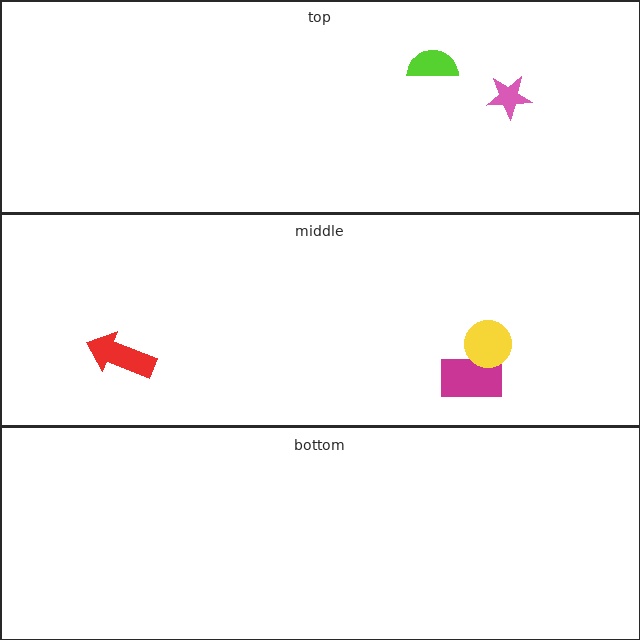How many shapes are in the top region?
2.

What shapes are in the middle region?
The magenta rectangle, the yellow circle, the red arrow.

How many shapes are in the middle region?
3.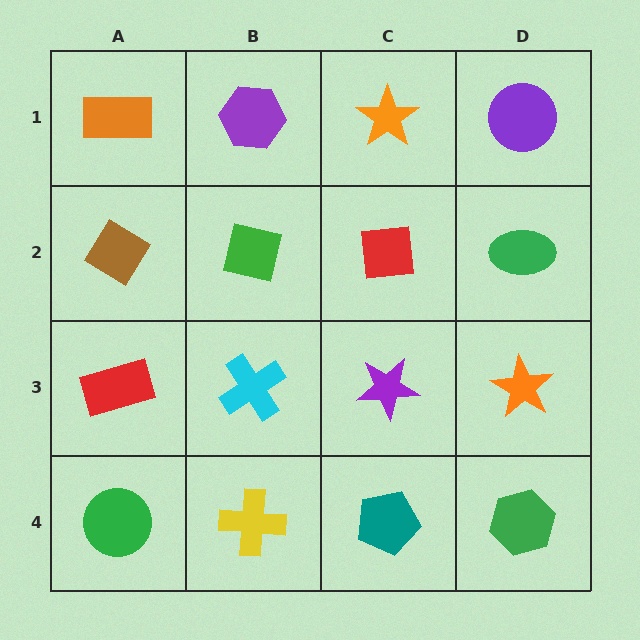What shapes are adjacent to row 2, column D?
A purple circle (row 1, column D), an orange star (row 3, column D), a red square (row 2, column C).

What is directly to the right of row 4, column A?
A yellow cross.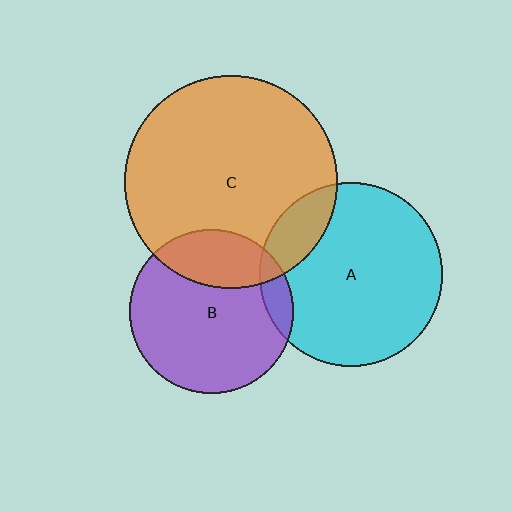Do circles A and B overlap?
Yes.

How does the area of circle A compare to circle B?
Approximately 1.3 times.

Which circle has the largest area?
Circle C (orange).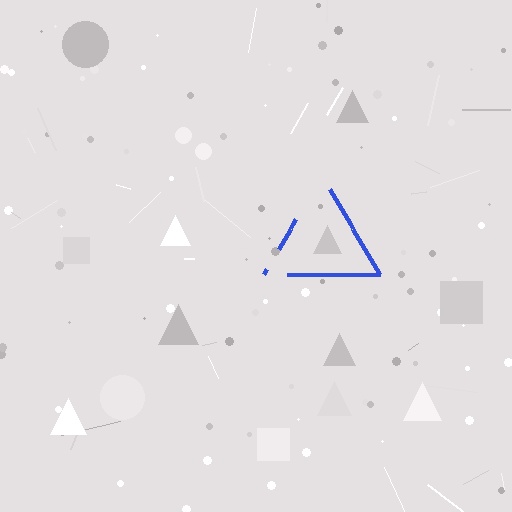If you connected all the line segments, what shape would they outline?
They would outline a triangle.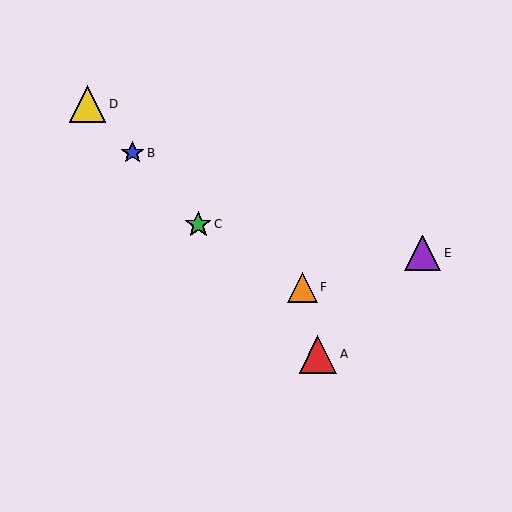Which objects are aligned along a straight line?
Objects A, B, C, D are aligned along a straight line.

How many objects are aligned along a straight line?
4 objects (A, B, C, D) are aligned along a straight line.